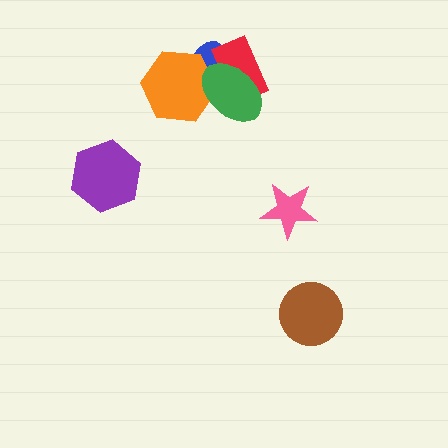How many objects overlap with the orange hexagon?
2 objects overlap with the orange hexagon.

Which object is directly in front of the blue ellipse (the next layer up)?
The orange hexagon is directly in front of the blue ellipse.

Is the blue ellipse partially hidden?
Yes, it is partially covered by another shape.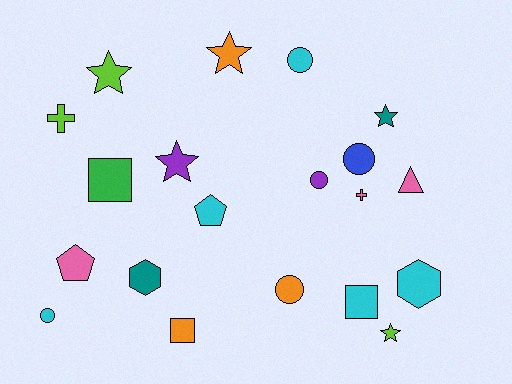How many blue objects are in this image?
There is 1 blue object.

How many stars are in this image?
There are 5 stars.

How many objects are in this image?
There are 20 objects.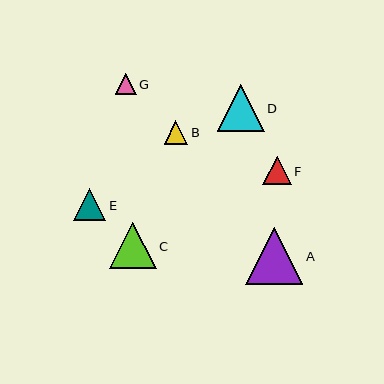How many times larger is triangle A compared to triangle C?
Triangle A is approximately 1.2 times the size of triangle C.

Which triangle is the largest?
Triangle A is the largest with a size of approximately 58 pixels.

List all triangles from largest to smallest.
From largest to smallest: A, D, C, E, F, B, G.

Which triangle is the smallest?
Triangle G is the smallest with a size of approximately 20 pixels.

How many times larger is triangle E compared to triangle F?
Triangle E is approximately 1.1 times the size of triangle F.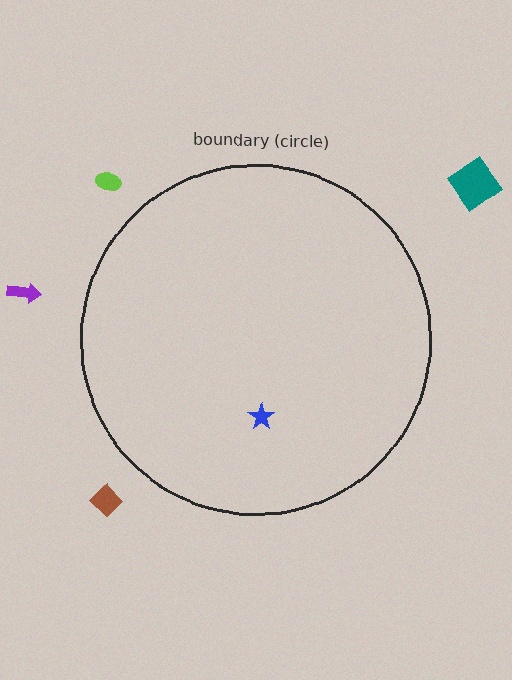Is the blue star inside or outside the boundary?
Inside.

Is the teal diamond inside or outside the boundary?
Outside.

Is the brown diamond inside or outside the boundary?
Outside.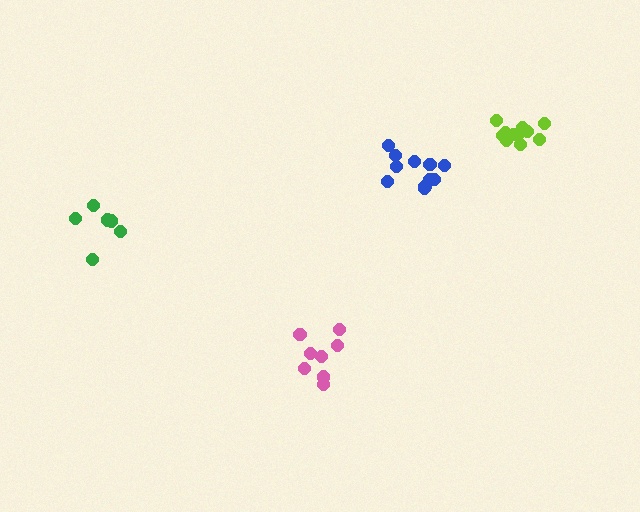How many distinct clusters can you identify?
There are 4 distinct clusters.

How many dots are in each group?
Group 1: 6 dots, Group 2: 11 dots, Group 3: 8 dots, Group 4: 11 dots (36 total).